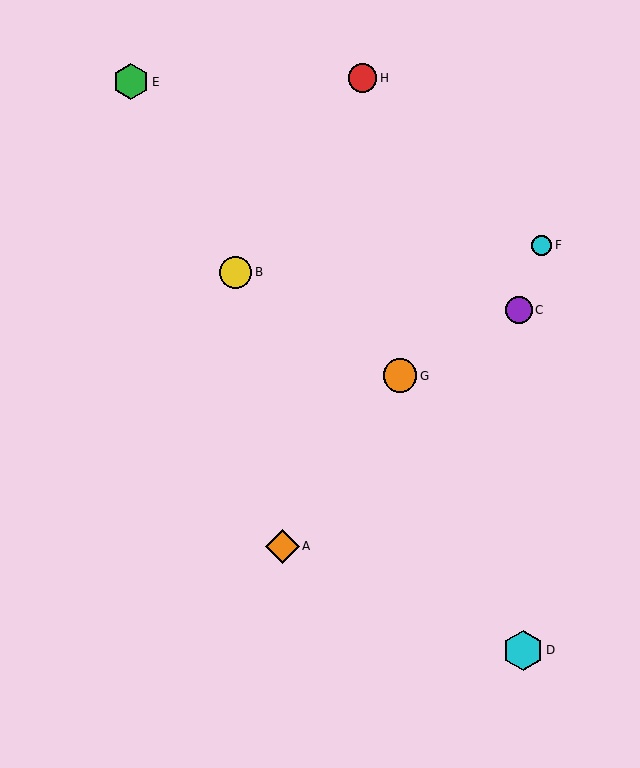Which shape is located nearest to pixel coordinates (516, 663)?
The cyan hexagon (labeled D) at (523, 650) is nearest to that location.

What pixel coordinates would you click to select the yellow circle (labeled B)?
Click at (236, 272) to select the yellow circle B.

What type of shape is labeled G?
Shape G is an orange circle.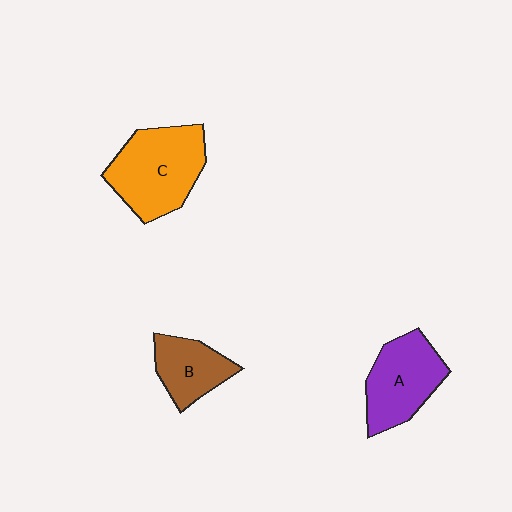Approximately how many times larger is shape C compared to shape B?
Approximately 1.7 times.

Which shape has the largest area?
Shape C (orange).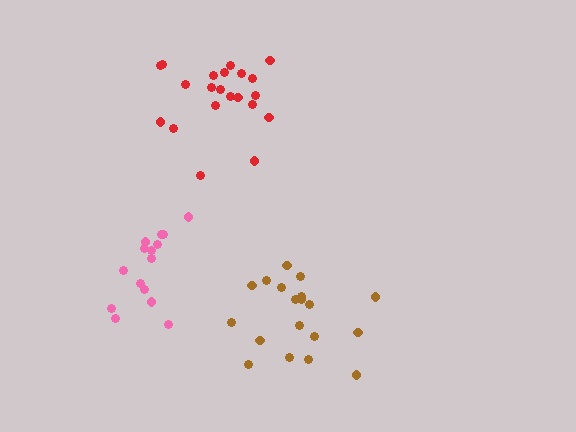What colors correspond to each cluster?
The clusters are colored: brown, red, pink.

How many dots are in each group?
Group 1: 19 dots, Group 2: 21 dots, Group 3: 15 dots (55 total).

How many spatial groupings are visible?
There are 3 spatial groupings.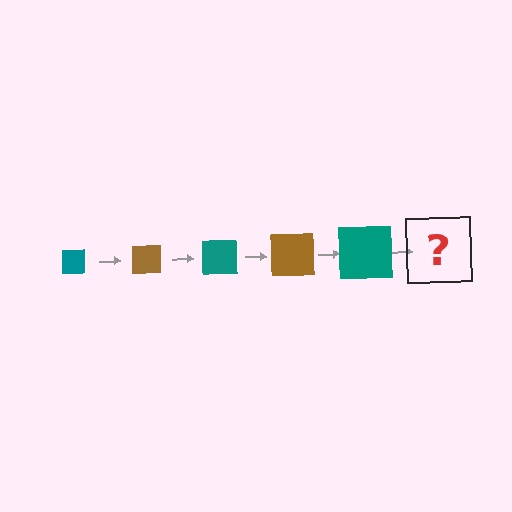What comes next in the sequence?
The next element should be a brown square, larger than the previous one.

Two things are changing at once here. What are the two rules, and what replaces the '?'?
The two rules are that the square grows larger each step and the color cycles through teal and brown. The '?' should be a brown square, larger than the previous one.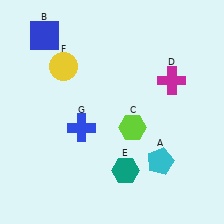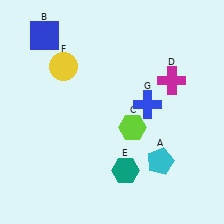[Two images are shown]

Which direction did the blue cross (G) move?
The blue cross (G) moved right.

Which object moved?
The blue cross (G) moved right.